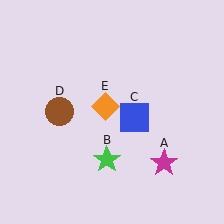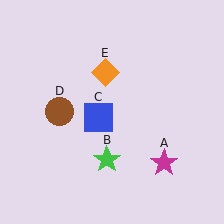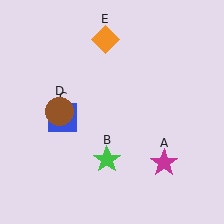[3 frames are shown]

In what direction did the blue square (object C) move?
The blue square (object C) moved left.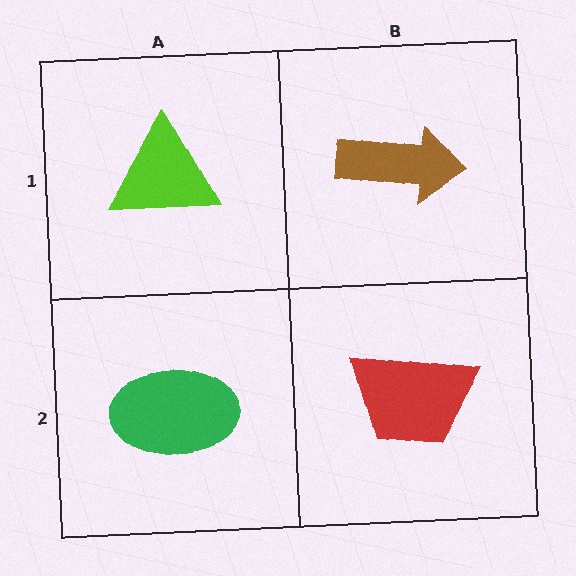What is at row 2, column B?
A red trapezoid.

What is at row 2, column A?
A green ellipse.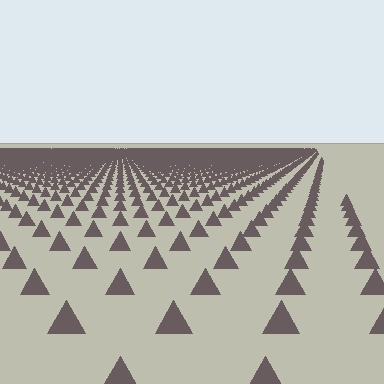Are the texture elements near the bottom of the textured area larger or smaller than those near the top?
Larger. Near the bottom, elements are closer to the viewer and appear at a bigger on-screen size.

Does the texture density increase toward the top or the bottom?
Density increases toward the top.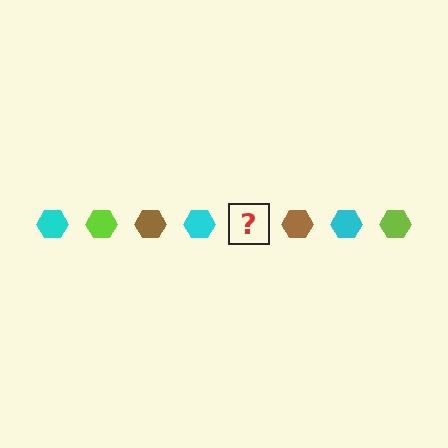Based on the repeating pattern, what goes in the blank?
The blank should be a lime hexagon.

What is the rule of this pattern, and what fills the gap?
The rule is that the pattern cycles through cyan, lime, brown hexagons. The gap should be filled with a lime hexagon.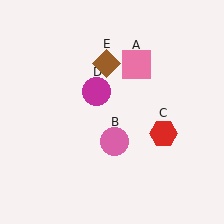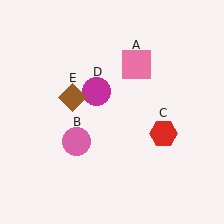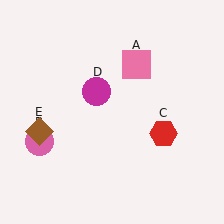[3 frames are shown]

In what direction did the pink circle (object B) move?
The pink circle (object B) moved left.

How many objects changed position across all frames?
2 objects changed position: pink circle (object B), brown diamond (object E).